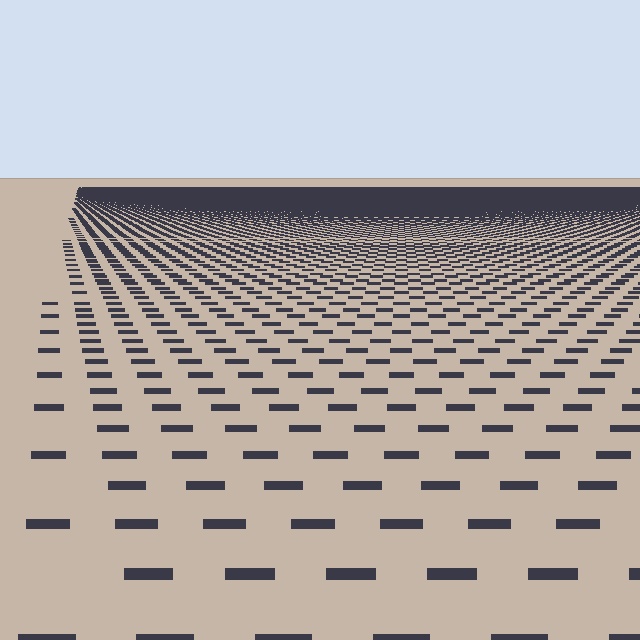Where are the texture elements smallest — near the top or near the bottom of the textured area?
Near the top.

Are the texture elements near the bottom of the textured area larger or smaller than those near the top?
Larger. Near the bottom, elements are closer to the viewer and appear at a bigger on-screen size.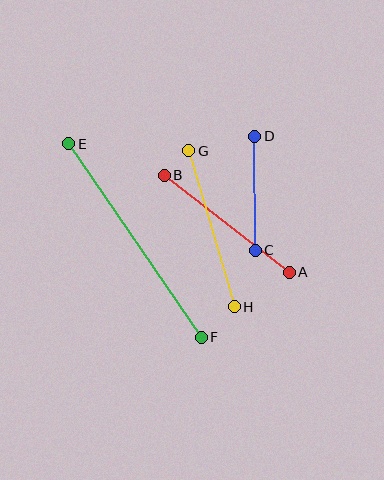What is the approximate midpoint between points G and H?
The midpoint is at approximately (212, 229) pixels.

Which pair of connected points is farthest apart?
Points E and F are farthest apart.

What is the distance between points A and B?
The distance is approximately 158 pixels.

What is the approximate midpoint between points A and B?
The midpoint is at approximately (227, 224) pixels.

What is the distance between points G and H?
The distance is approximately 163 pixels.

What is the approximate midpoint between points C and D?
The midpoint is at approximately (255, 193) pixels.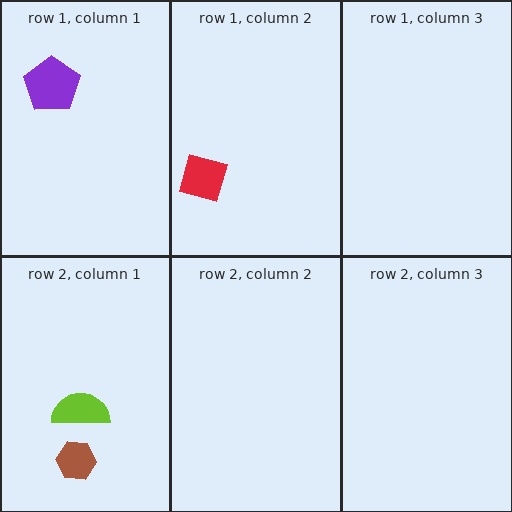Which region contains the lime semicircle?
The row 2, column 1 region.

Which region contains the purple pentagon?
The row 1, column 1 region.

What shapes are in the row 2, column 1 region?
The brown hexagon, the lime semicircle.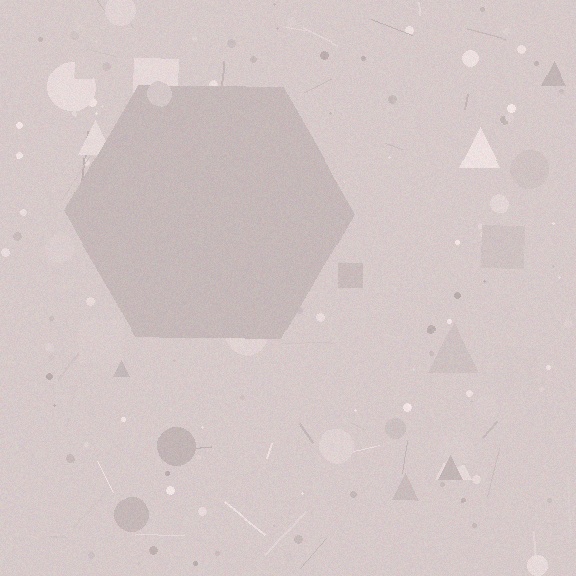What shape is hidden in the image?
A hexagon is hidden in the image.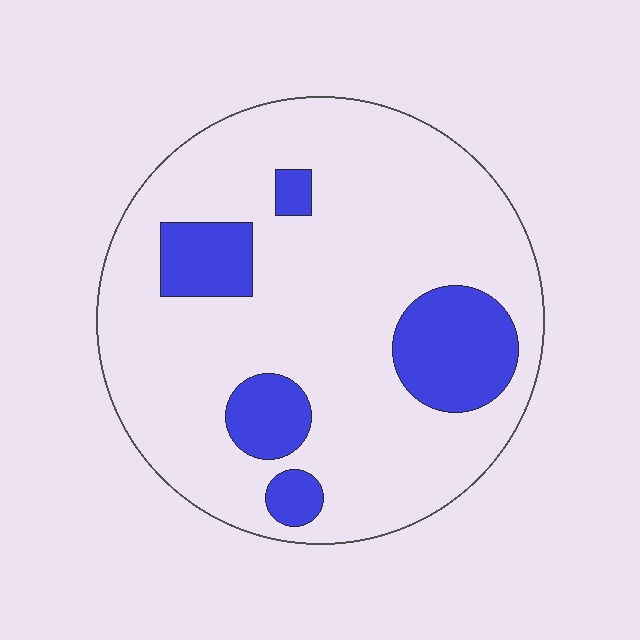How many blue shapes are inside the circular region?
5.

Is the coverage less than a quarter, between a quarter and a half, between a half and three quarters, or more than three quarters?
Less than a quarter.